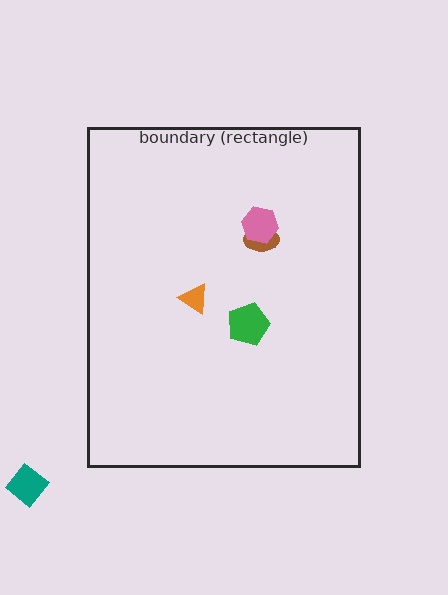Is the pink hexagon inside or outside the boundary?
Inside.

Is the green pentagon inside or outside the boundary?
Inside.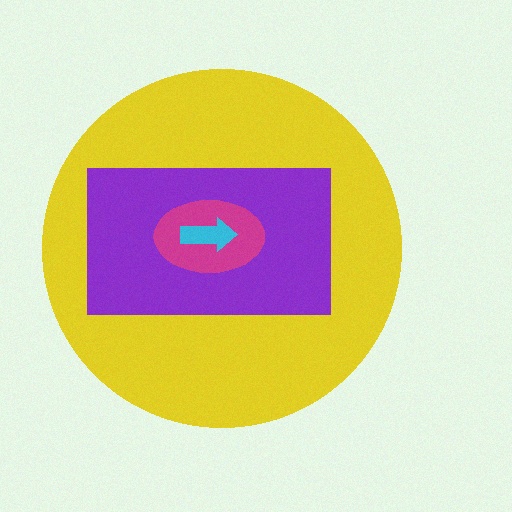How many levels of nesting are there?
4.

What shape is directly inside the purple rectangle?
The magenta ellipse.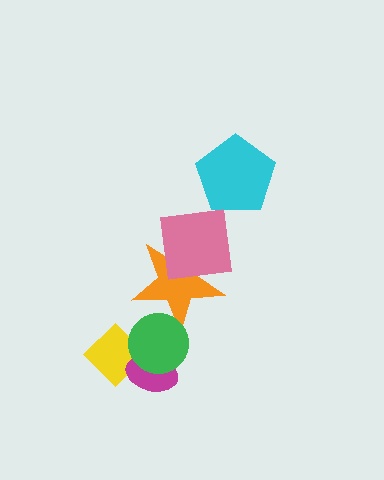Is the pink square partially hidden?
No, no other shape covers it.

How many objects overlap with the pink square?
1 object overlaps with the pink square.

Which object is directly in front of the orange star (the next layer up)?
The green circle is directly in front of the orange star.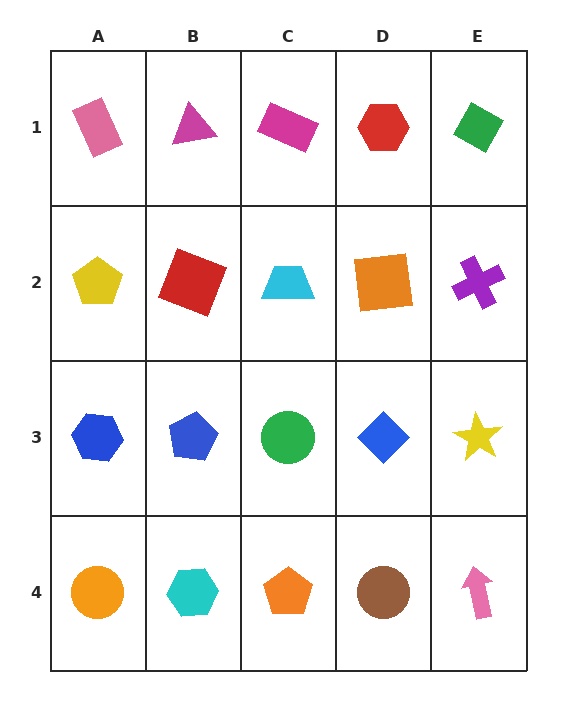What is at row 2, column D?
An orange square.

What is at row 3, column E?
A yellow star.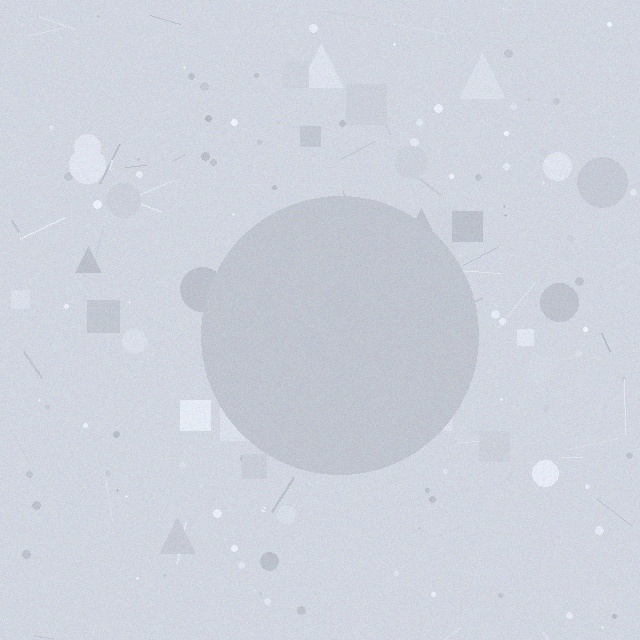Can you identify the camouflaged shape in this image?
The camouflaged shape is a circle.